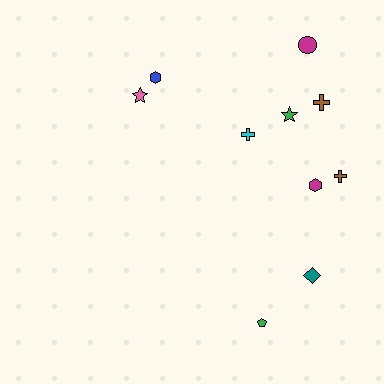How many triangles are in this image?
There are no triangles.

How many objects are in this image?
There are 10 objects.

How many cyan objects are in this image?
There is 1 cyan object.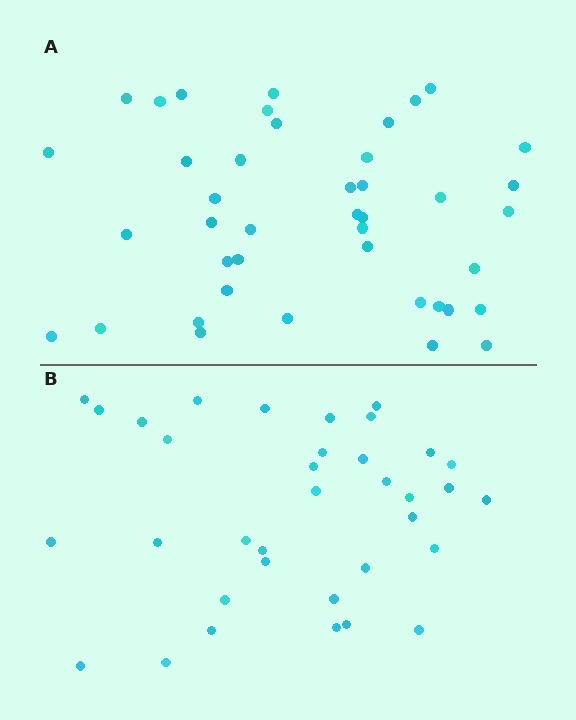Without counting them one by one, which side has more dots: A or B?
Region A (the top region) has more dots.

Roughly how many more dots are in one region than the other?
Region A has roughly 8 or so more dots than region B.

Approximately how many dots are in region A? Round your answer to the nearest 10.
About 40 dots. (The exact count is 42, which rounds to 40.)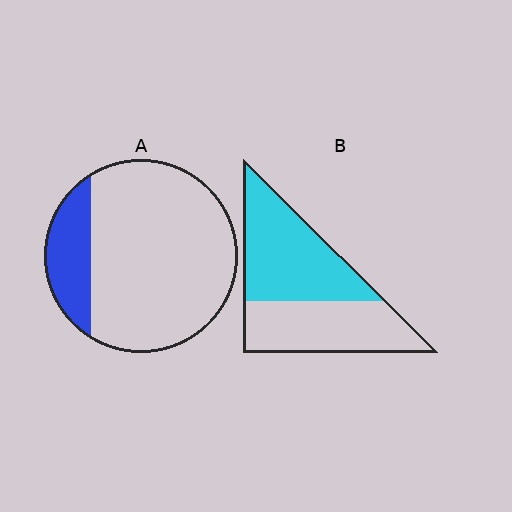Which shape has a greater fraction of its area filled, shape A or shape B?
Shape B.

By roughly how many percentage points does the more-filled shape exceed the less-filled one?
By roughly 35 percentage points (B over A).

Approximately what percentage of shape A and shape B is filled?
A is approximately 20% and B is approximately 55%.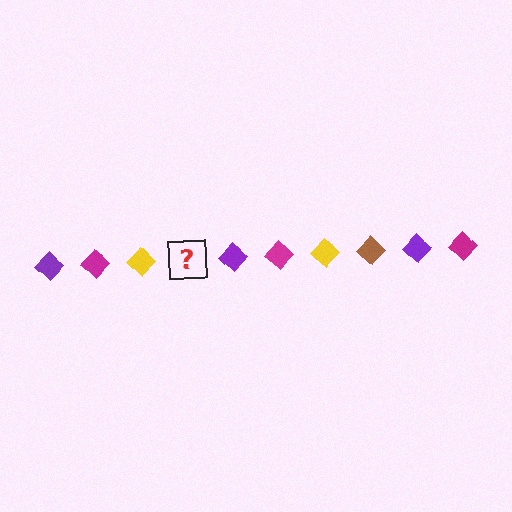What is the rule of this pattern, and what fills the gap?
The rule is that the pattern cycles through purple, magenta, yellow, brown diamonds. The gap should be filled with a brown diamond.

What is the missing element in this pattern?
The missing element is a brown diamond.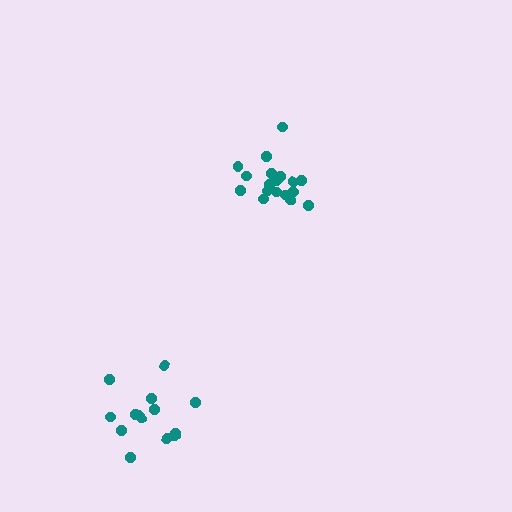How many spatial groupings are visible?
There are 2 spatial groupings.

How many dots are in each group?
Group 1: 18 dots, Group 2: 15 dots (33 total).